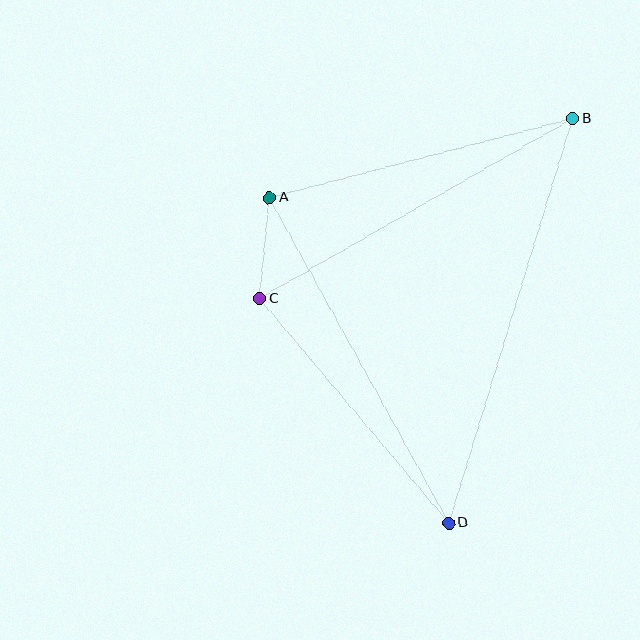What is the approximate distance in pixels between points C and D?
The distance between C and D is approximately 293 pixels.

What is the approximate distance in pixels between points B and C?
The distance between B and C is approximately 361 pixels.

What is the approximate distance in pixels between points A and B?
The distance between A and B is approximately 314 pixels.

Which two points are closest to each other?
Points A and C are closest to each other.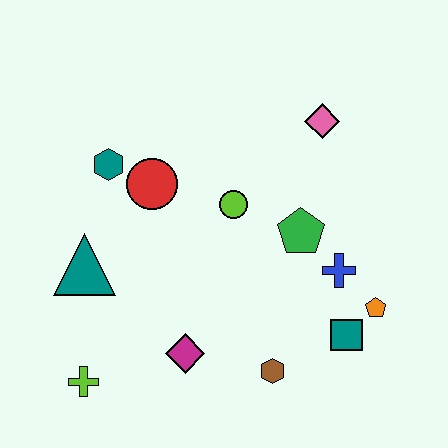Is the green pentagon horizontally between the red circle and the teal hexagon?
No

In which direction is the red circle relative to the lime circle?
The red circle is to the left of the lime circle.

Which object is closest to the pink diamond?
The green pentagon is closest to the pink diamond.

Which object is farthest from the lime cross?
The pink diamond is farthest from the lime cross.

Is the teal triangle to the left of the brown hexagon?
Yes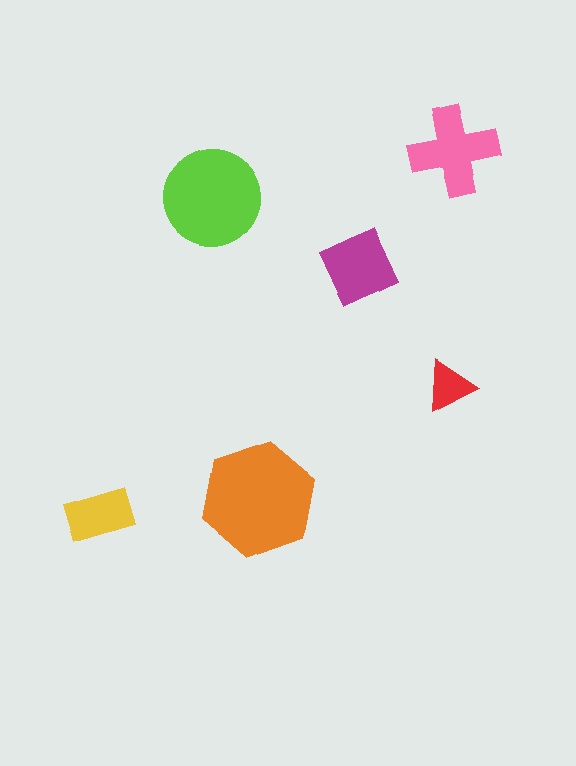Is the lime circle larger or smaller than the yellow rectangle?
Larger.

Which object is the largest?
The orange hexagon.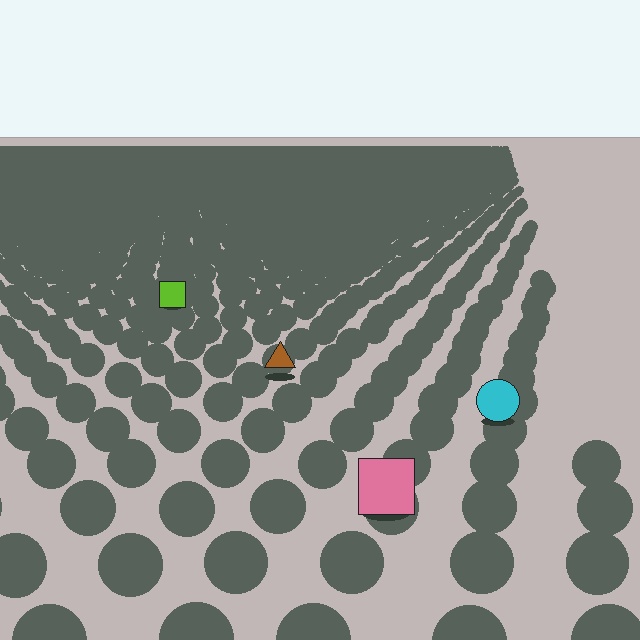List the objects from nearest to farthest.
From nearest to farthest: the pink square, the cyan circle, the brown triangle, the lime square.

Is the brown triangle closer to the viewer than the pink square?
No. The pink square is closer — you can tell from the texture gradient: the ground texture is coarser near it.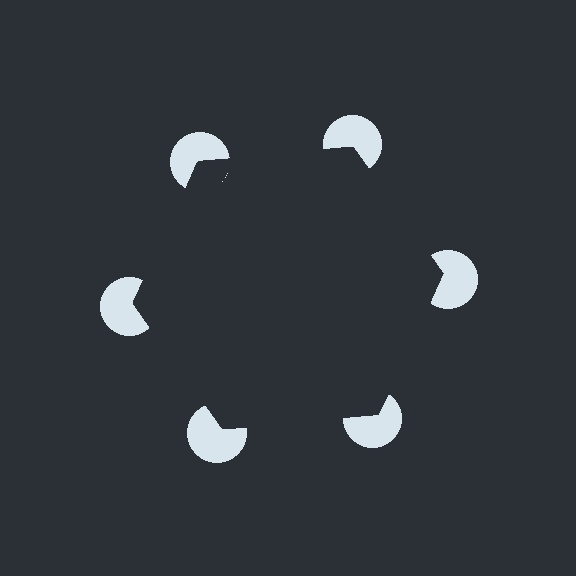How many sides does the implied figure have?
6 sides.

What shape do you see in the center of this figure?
An illusory hexagon — its edges are inferred from the aligned wedge cuts in the pac-man discs, not physically drawn.